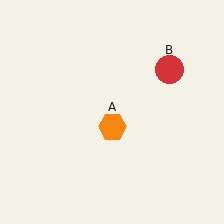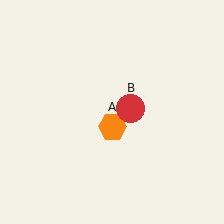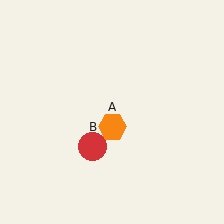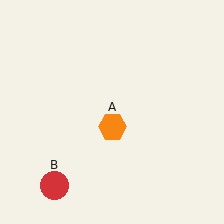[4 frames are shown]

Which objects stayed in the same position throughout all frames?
Orange hexagon (object A) remained stationary.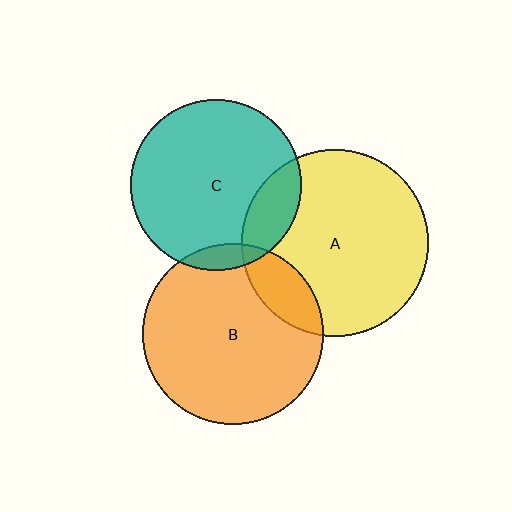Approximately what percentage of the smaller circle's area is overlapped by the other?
Approximately 15%.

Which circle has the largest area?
Circle A (yellow).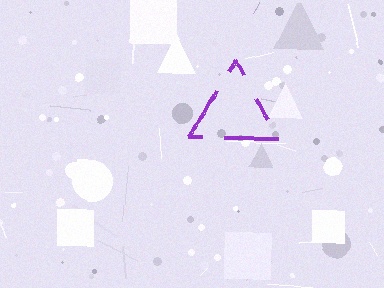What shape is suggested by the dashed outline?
The dashed outline suggests a triangle.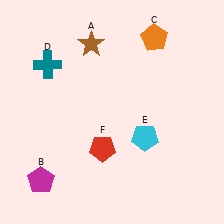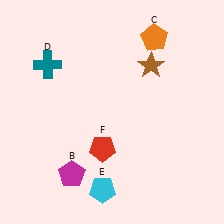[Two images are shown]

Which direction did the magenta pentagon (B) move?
The magenta pentagon (B) moved right.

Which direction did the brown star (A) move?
The brown star (A) moved right.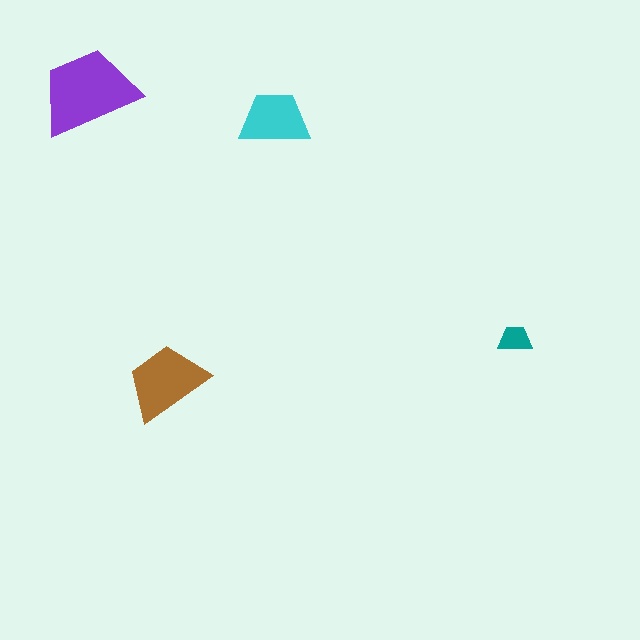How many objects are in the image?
There are 4 objects in the image.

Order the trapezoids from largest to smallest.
the purple one, the brown one, the cyan one, the teal one.